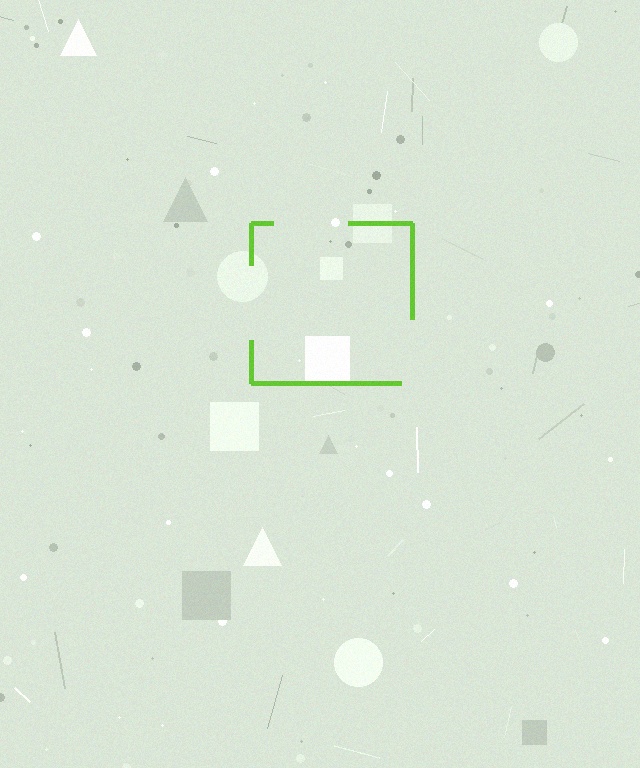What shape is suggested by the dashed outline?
The dashed outline suggests a square.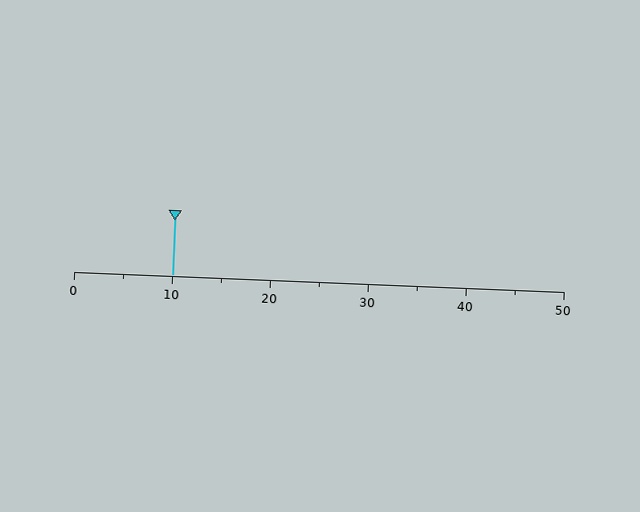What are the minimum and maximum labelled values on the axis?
The axis runs from 0 to 50.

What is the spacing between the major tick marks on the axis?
The major ticks are spaced 10 apart.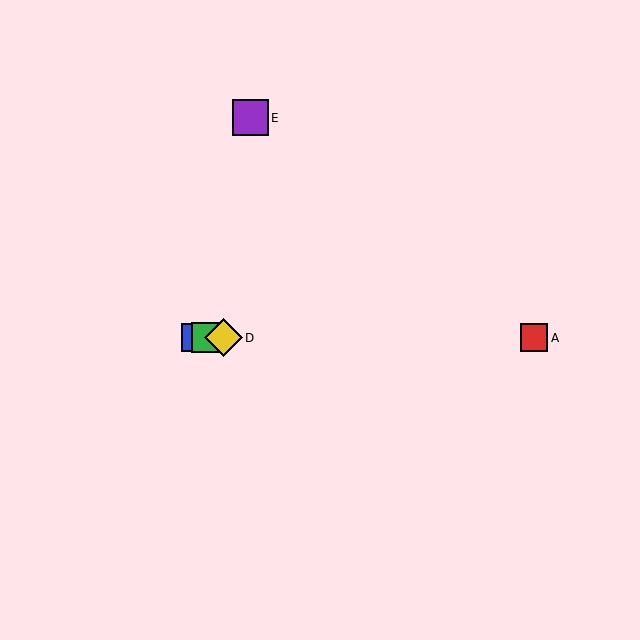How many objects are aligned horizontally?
4 objects (A, B, C, D) are aligned horizontally.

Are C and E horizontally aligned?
No, C is at y≈338 and E is at y≈118.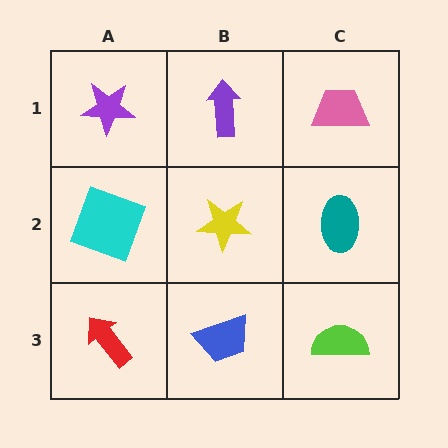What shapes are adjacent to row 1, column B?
A yellow star (row 2, column B), a purple star (row 1, column A), a pink trapezoid (row 1, column C).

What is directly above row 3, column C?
A teal ellipse.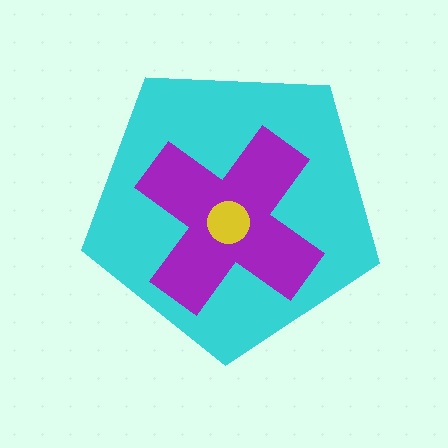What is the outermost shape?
The cyan pentagon.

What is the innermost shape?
The yellow circle.